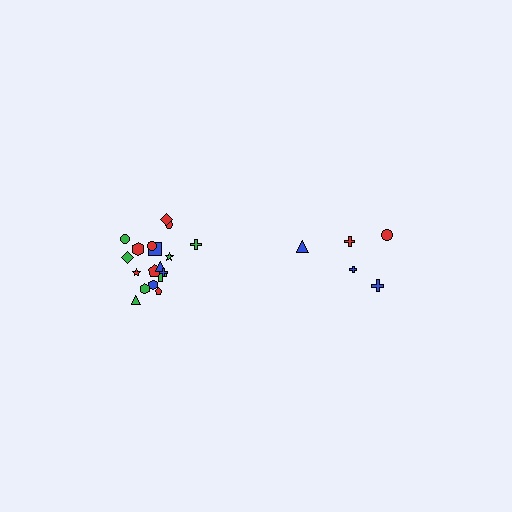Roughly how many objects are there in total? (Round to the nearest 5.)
Roughly 25 objects in total.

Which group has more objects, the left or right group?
The left group.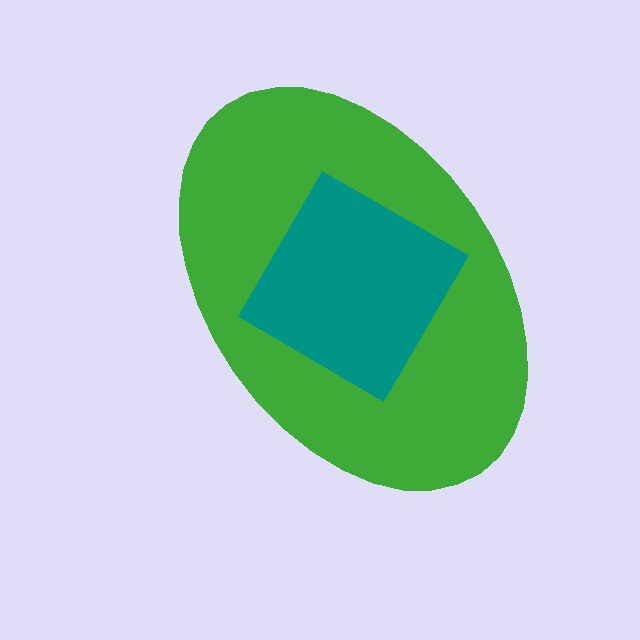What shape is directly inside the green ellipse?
The teal diamond.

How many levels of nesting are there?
2.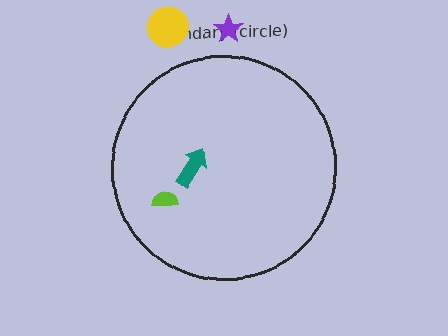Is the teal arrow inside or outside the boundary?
Inside.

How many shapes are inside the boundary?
2 inside, 2 outside.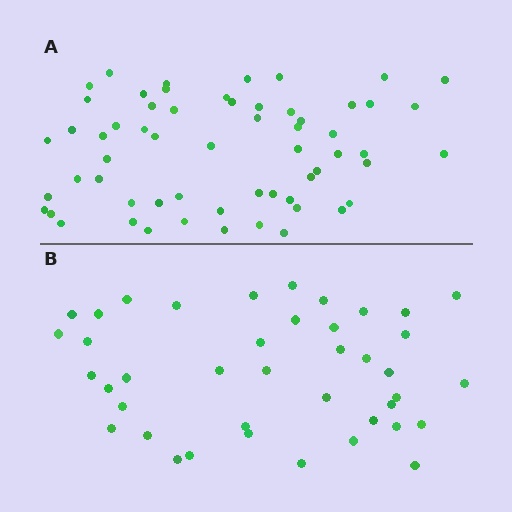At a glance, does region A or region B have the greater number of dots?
Region A (the top region) has more dots.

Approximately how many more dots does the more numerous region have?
Region A has approximately 20 more dots than region B.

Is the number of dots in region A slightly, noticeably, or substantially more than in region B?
Region A has substantially more. The ratio is roughly 1.5 to 1.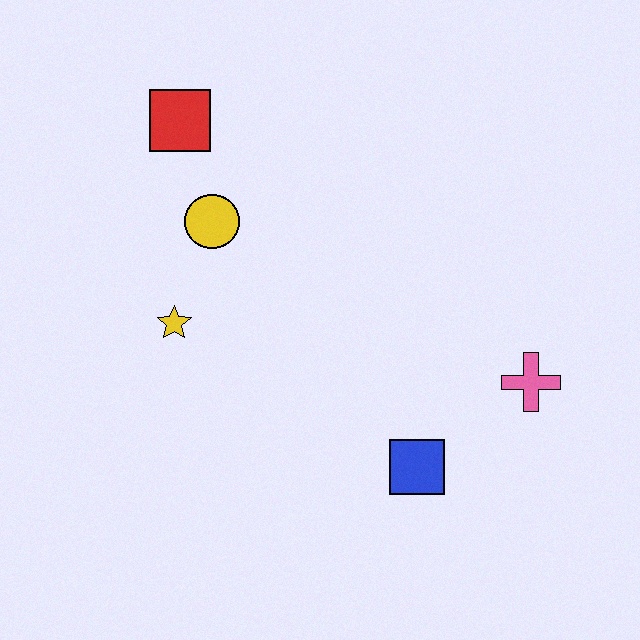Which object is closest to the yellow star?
The yellow circle is closest to the yellow star.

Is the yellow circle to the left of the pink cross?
Yes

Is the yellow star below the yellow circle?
Yes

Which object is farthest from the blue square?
The red square is farthest from the blue square.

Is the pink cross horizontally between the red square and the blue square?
No